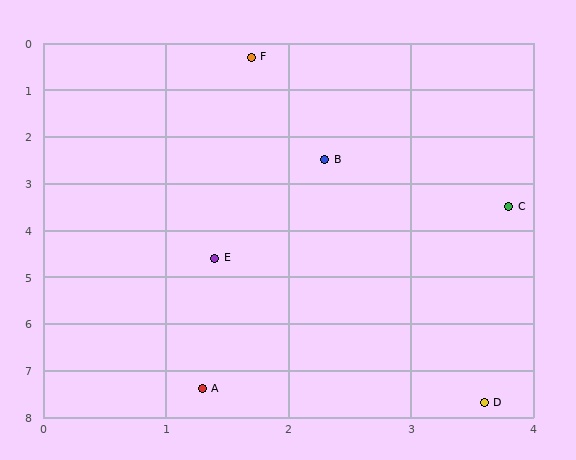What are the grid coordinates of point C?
Point C is at approximately (3.8, 3.5).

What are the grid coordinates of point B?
Point B is at approximately (2.3, 2.5).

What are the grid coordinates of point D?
Point D is at approximately (3.6, 7.7).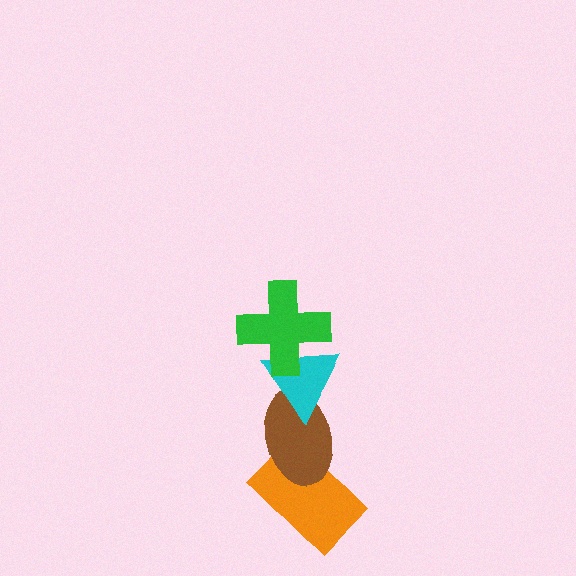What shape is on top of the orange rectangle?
The brown ellipse is on top of the orange rectangle.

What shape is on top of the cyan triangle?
The green cross is on top of the cyan triangle.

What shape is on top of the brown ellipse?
The cyan triangle is on top of the brown ellipse.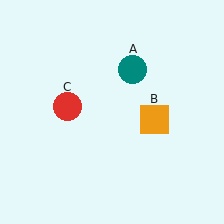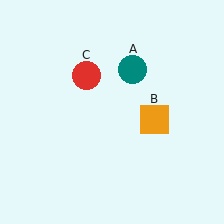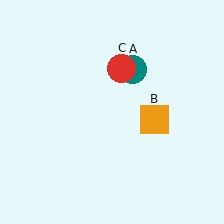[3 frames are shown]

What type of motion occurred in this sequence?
The red circle (object C) rotated clockwise around the center of the scene.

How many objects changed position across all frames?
1 object changed position: red circle (object C).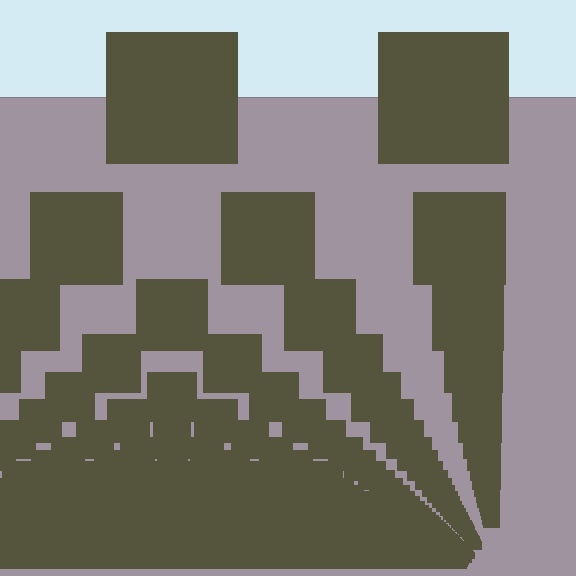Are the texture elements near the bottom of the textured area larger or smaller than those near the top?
Smaller. The gradient is inverted — elements near the bottom are smaller and denser.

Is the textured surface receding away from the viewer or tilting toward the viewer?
The surface appears to tilt toward the viewer. Texture elements get larger and sparser toward the top.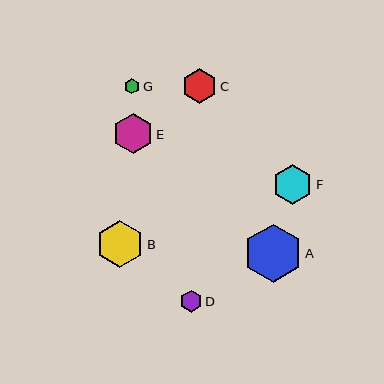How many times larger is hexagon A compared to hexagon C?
Hexagon A is approximately 1.7 times the size of hexagon C.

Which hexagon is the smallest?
Hexagon G is the smallest with a size of approximately 15 pixels.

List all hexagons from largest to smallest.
From largest to smallest: A, B, F, E, C, D, G.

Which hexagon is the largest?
Hexagon A is the largest with a size of approximately 58 pixels.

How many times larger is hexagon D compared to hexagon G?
Hexagon D is approximately 1.4 times the size of hexagon G.